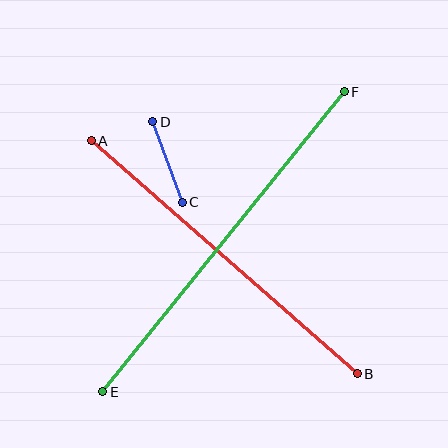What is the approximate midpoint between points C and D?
The midpoint is at approximately (167, 162) pixels.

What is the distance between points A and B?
The distance is approximately 354 pixels.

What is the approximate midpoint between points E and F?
The midpoint is at approximately (223, 242) pixels.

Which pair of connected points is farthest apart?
Points E and F are farthest apart.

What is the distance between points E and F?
The distance is approximately 385 pixels.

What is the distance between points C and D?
The distance is approximately 86 pixels.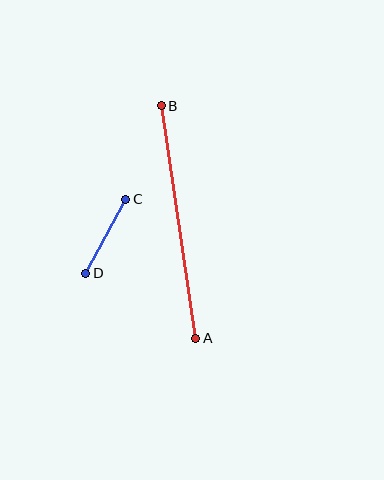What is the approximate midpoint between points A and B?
The midpoint is at approximately (179, 222) pixels.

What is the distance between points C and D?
The distance is approximately 84 pixels.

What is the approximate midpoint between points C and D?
The midpoint is at approximately (106, 236) pixels.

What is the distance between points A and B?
The distance is approximately 235 pixels.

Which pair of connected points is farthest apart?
Points A and B are farthest apart.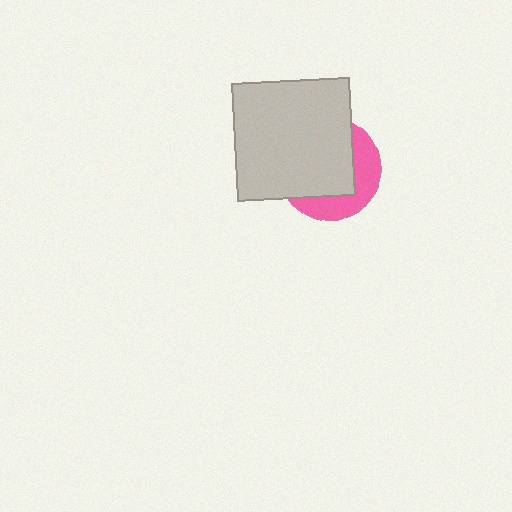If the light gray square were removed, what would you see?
You would see the complete pink circle.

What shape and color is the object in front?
The object in front is a light gray square.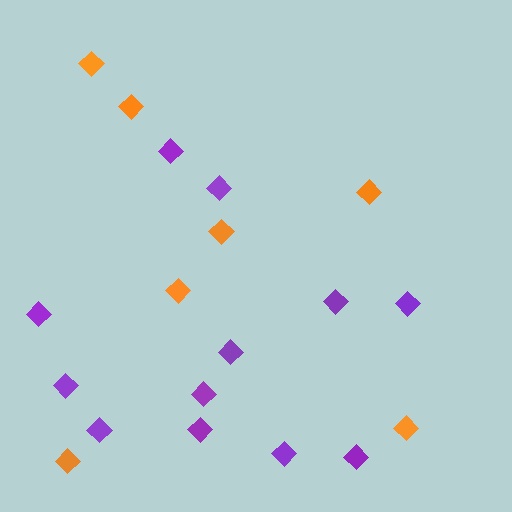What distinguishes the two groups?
There are 2 groups: one group of purple diamonds (12) and one group of orange diamonds (7).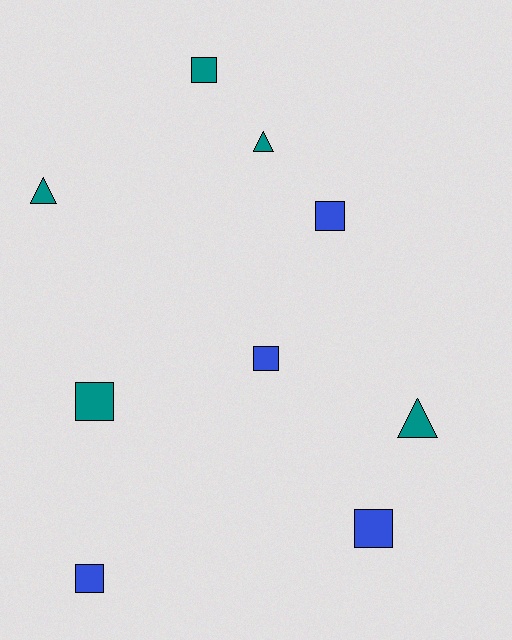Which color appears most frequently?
Teal, with 5 objects.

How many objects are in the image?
There are 9 objects.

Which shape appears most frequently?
Square, with 6 objects.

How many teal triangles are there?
There are 3 teal triangles.